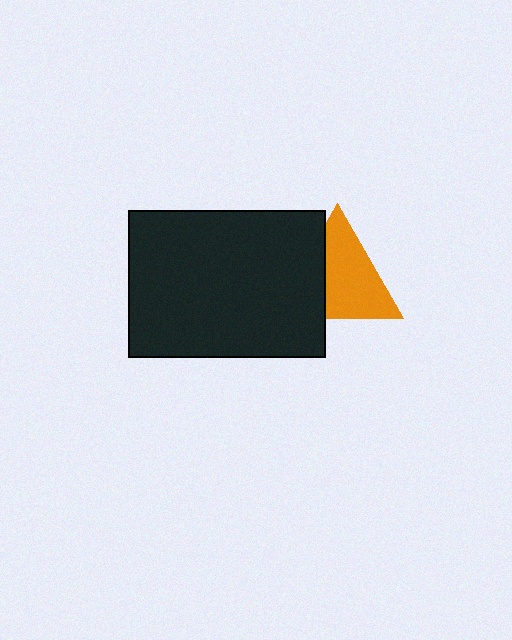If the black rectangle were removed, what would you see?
You would see the complete orange triangle.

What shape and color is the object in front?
The object in front is a black rectangle.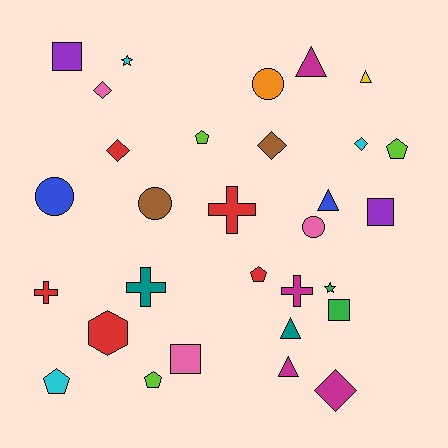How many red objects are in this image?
There are 5 red objects.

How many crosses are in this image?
There are 4 crosses.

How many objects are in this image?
There are 30 objects.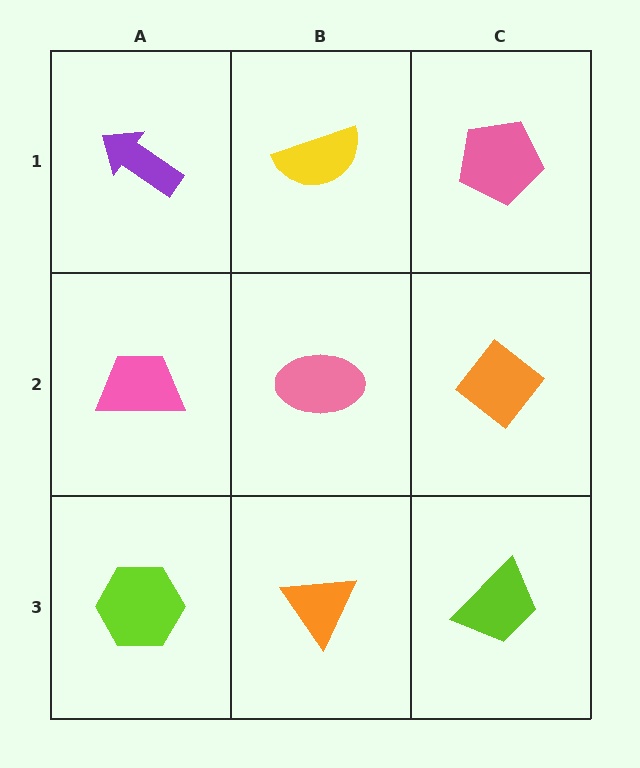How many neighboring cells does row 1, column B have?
3.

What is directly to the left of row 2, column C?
A pink ellipse.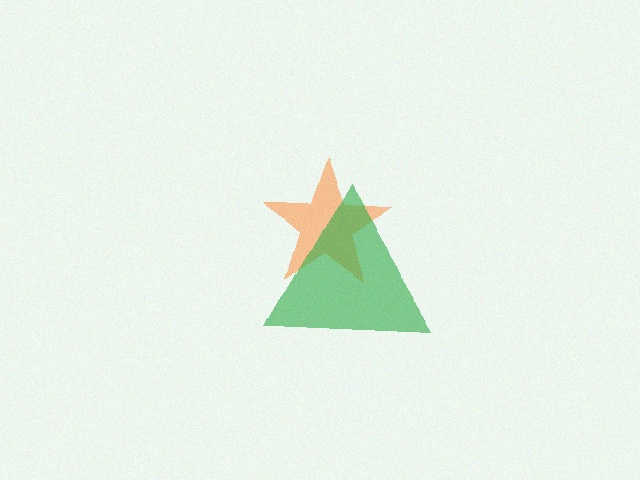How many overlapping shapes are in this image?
There are 2 overlapping shapes in the image.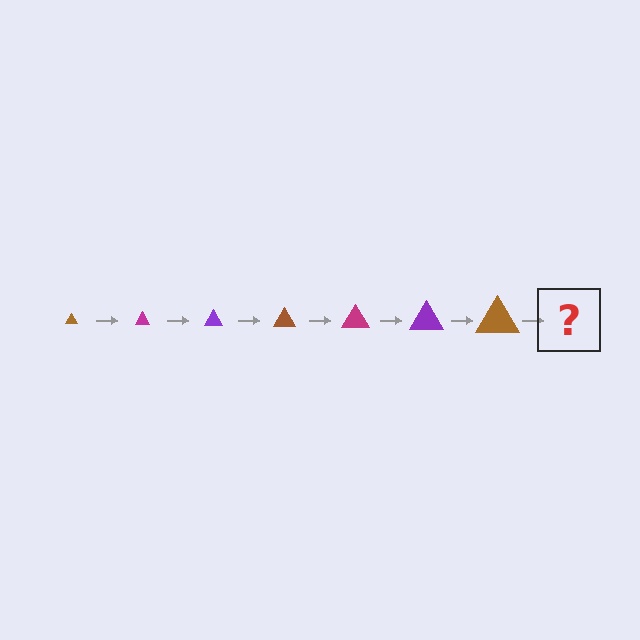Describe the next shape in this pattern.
It should be a magenta triangle, larger than the previous one.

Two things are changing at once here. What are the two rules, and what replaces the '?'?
The two rules are that the triangle grows larger each step and the color cycles through brown, magenta, and purple. The '?' should be a magenta triangle, larger than the previous one.